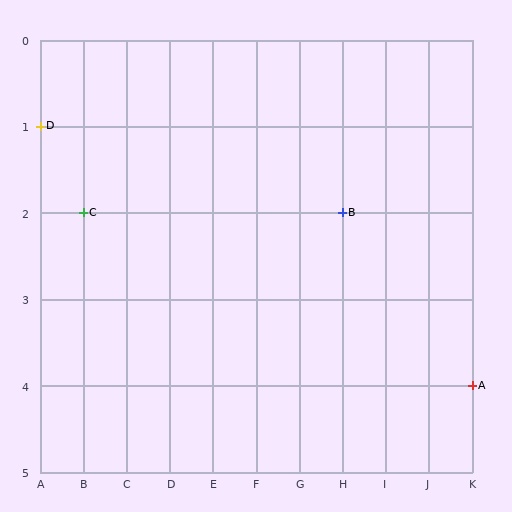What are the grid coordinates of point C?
Point C is at grid coordinates (B, 2).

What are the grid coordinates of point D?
Point D is at grid coordinates (A, 1).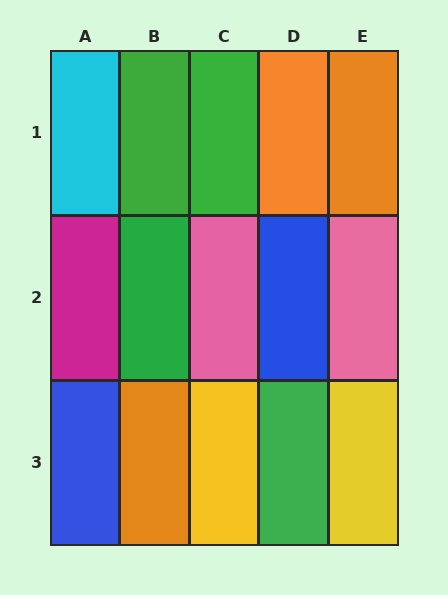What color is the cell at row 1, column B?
Green.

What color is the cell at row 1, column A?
Cyan.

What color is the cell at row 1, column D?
Orange.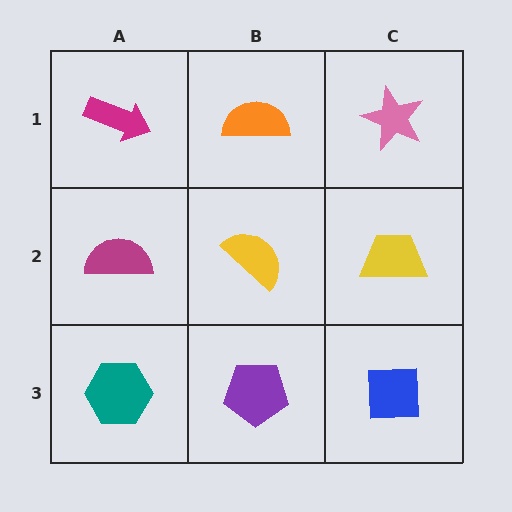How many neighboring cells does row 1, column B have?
3.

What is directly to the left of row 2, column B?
A magenta semicircle.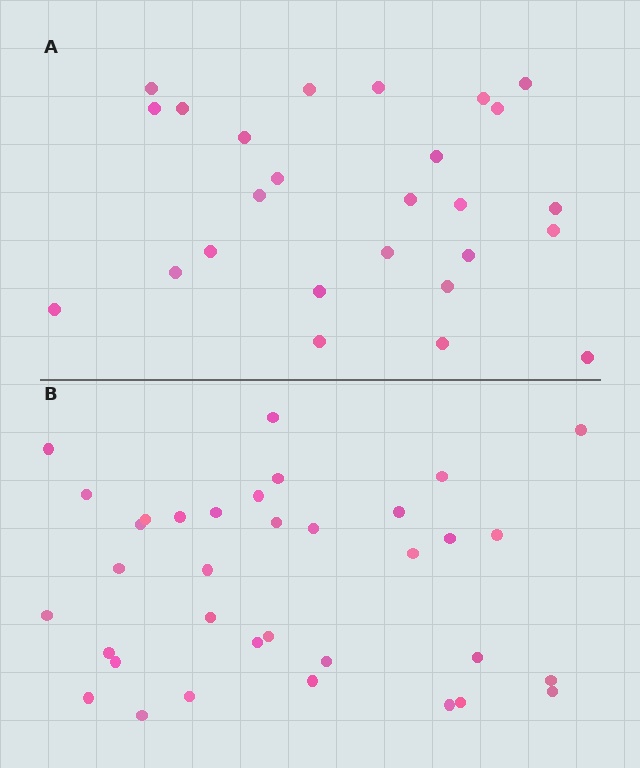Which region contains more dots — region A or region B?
Region B (the bottom region) has more dots.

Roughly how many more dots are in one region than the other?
Region B has roughly 8 or so more dots than region A.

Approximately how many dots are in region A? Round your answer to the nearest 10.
About 30 dots. (The exact count is 26, which rounds to 30.)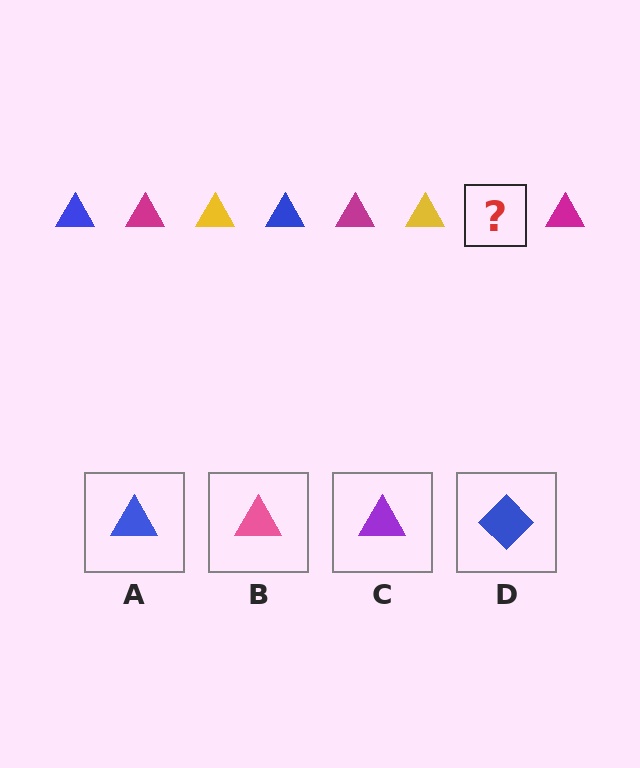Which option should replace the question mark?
Option A.